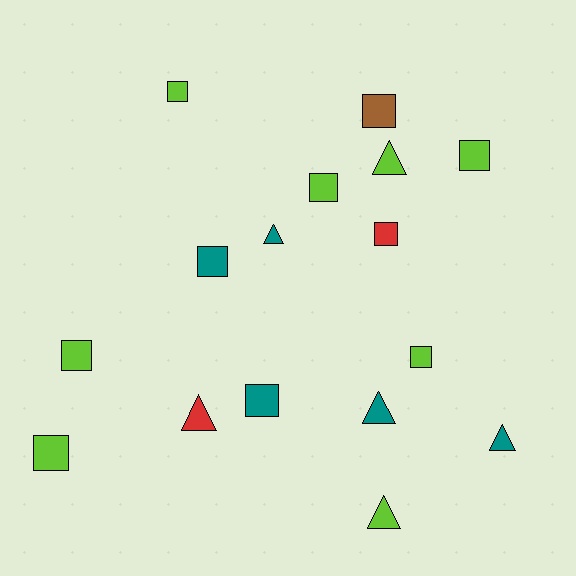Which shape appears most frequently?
Square, with 10 objects.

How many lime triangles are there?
There are 2 lime triangles.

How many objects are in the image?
There are 16 objects.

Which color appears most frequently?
Lime, with 8 objects.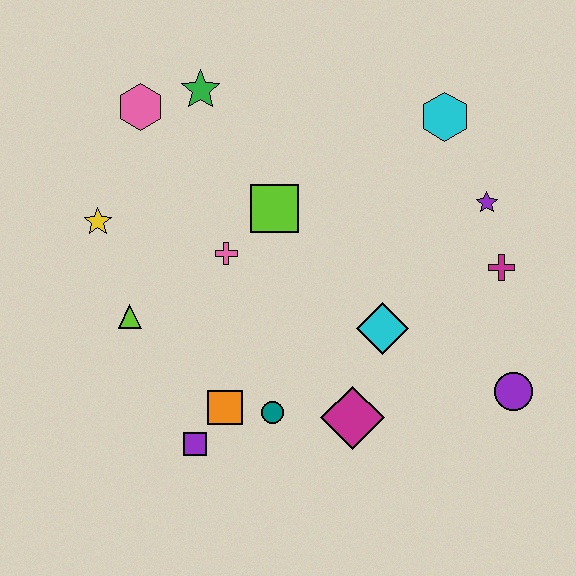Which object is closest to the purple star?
The magenta cross is closest to the purple star.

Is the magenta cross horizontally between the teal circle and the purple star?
No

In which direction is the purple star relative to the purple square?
The purple star is to the right of the purple square.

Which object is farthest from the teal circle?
The cyan hexagon is farthest from the teal circle.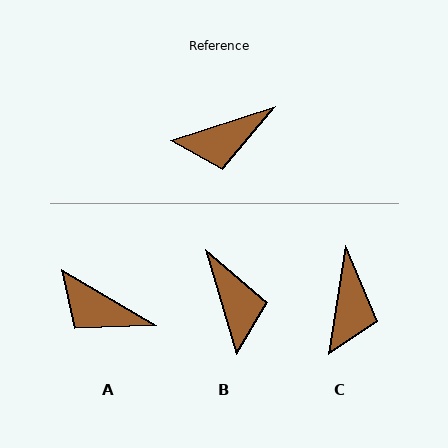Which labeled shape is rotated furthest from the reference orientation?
B, about 89 degrees away.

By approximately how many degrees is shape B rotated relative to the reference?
Approximately 89 degrees counter-clockwise.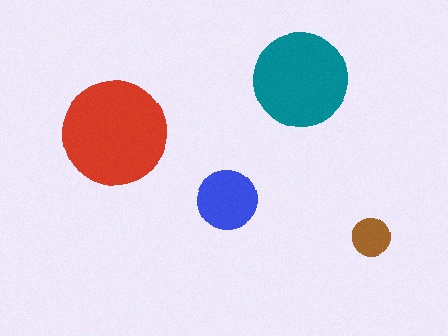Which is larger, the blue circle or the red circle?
The red one.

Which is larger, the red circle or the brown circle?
The red one.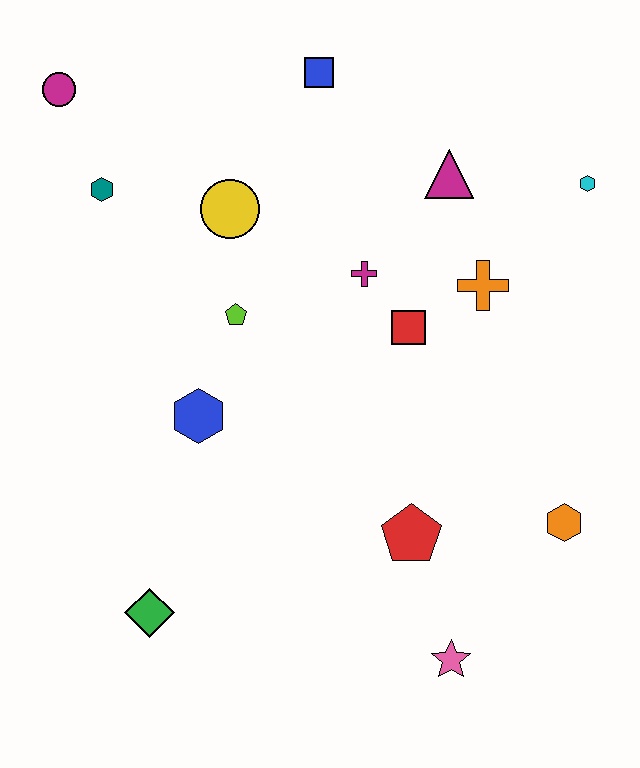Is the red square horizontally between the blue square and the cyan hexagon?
Yes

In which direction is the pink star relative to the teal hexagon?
The pink star is below the teal hexagon.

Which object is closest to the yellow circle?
The lime pentagon is closest to the yellow circle.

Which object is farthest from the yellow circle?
The pink star is farthest from the yellow circle.